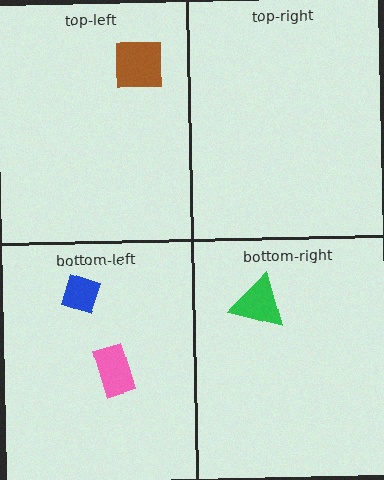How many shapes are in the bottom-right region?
1.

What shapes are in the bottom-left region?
The pink rectangle, the blue diamond.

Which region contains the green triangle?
The bottom-right region.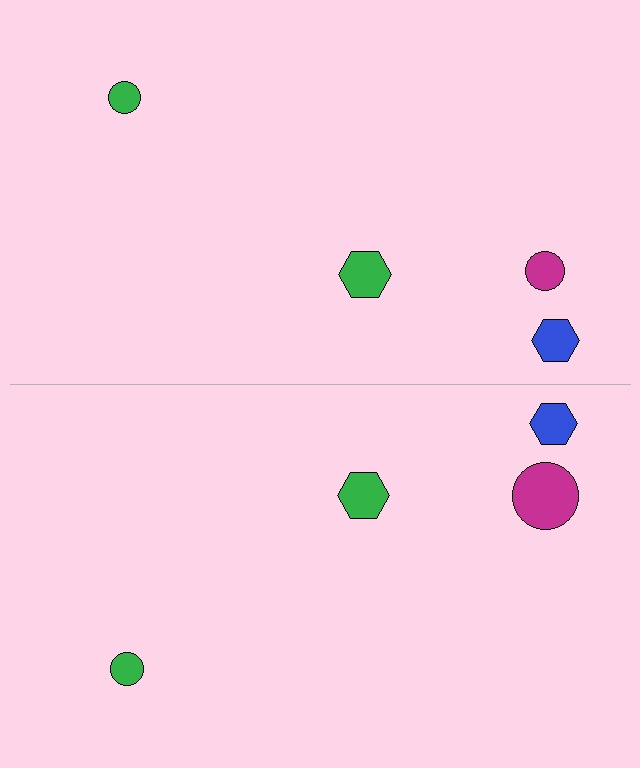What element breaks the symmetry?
The magenta circle on the bottom side has a different size than its mirror counterpart.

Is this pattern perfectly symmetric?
No, the pattern is not perfectly symmetric. The magenta circle on the bottom side has a different size than its mirror counterpart.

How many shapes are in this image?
There are 8 shapes in this image.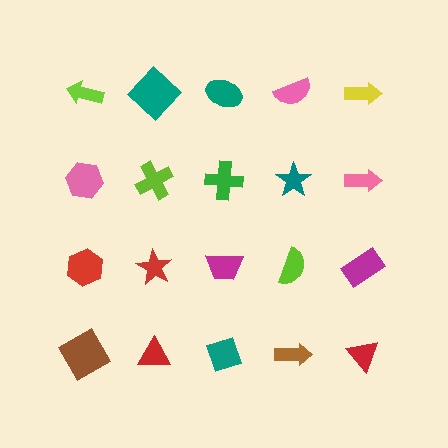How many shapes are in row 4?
5 shapes.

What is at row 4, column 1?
A brown diamond.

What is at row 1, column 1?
A lime arrow.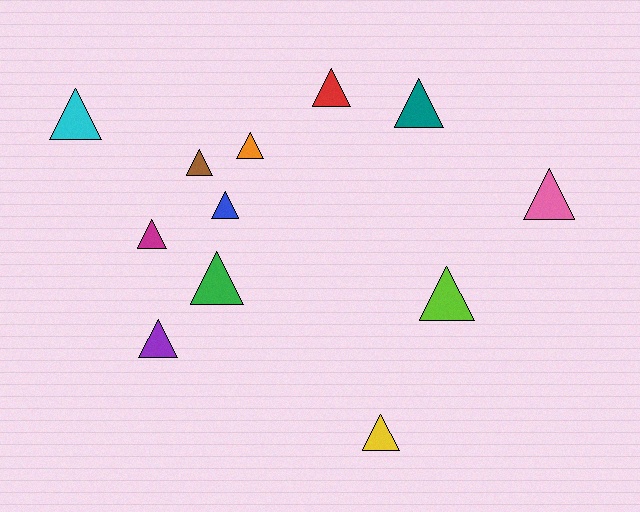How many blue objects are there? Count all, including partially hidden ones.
There is 1 blue object.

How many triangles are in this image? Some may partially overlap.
There are 12 triangles.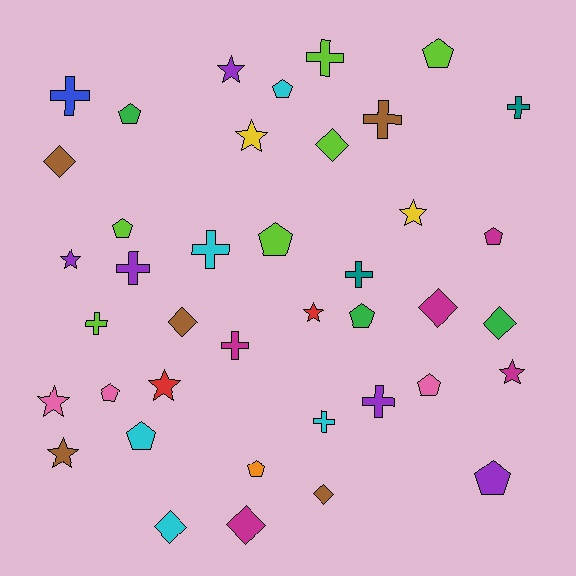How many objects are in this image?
There are 40 objects.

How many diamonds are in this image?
There are 8 diamonds.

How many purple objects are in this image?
There are 5 purple objects.